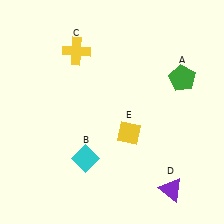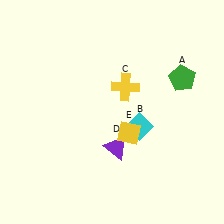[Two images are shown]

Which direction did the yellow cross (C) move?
The yellow cross (C) moved right.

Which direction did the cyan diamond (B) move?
The cyan diamond (B) moved right.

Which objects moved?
The objects that moved are: the cyan diamond (B), the yellow cross (C), the purple triangle (D).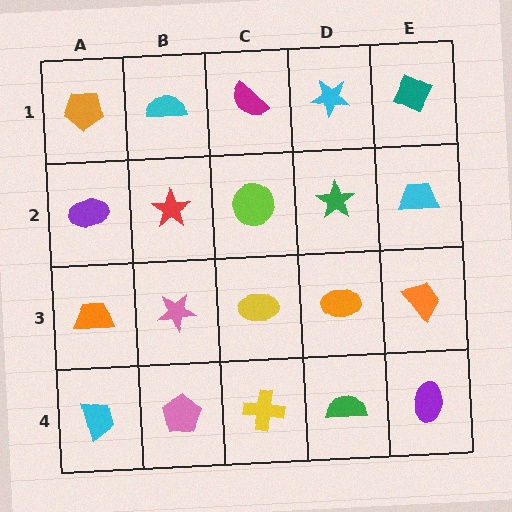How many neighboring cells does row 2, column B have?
4.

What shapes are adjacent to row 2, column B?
A cyan semicircle (row 1, column B), a pink star (row 3, column B), a purple ellipse (row 2, column A), a lime circle (row 2, column C).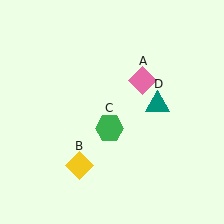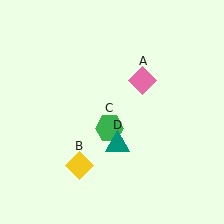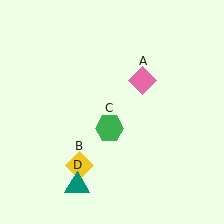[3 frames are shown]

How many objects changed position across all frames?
1 object changed position: teal triangle (object D).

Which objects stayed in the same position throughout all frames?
Pink diamond (object A) and yellow diamond (object B) and green hexagon (object C) remained stationary.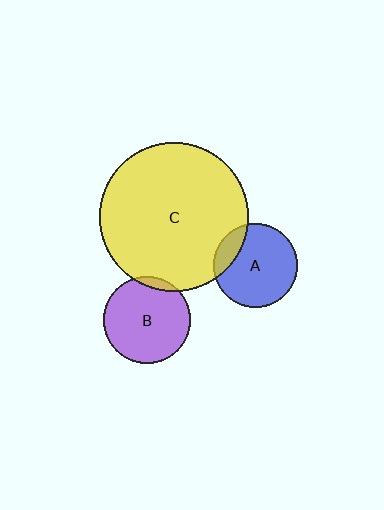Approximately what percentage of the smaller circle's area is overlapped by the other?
Approximately 5%.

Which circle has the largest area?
Circle C (yellow).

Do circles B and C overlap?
Yes.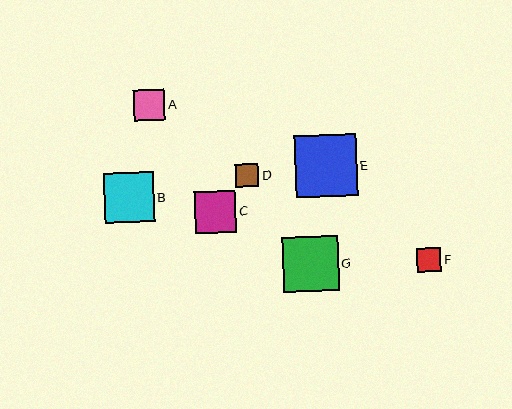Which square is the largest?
Square E is the largest with a size of approximately 62 pixels.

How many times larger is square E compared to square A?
Square E is approximately 2.0 times the size of square A.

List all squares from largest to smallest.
From largest to smallest: E, G, B, C, A, F, D.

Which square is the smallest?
Square D is the smallest with a size of approximately 23 pixels.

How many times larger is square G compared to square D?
Square G is approximately 2.4 times the size of square D.